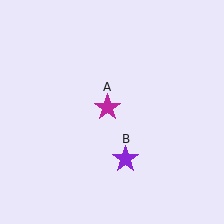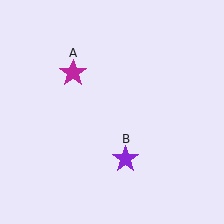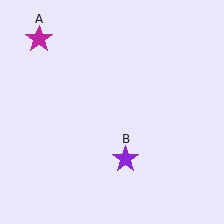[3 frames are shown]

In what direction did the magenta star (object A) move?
The magenta star (object A) moved up and to the left.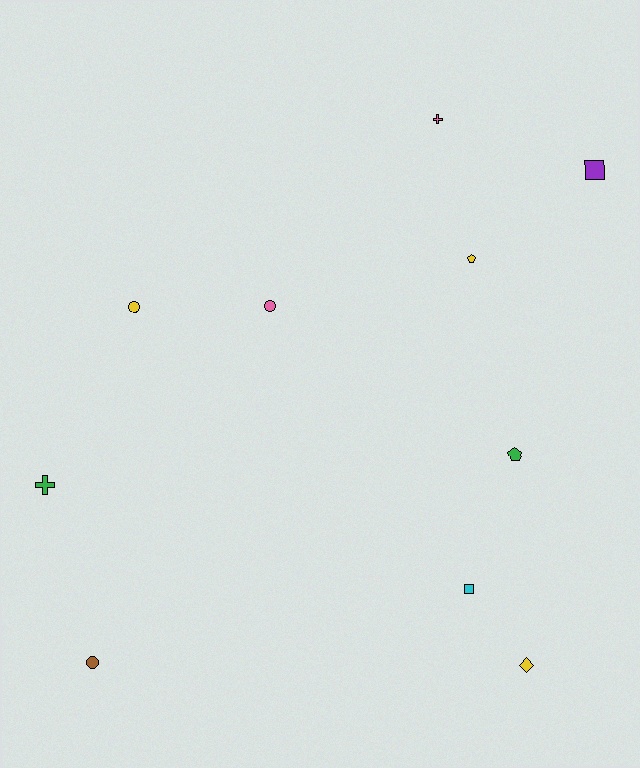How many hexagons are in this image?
There are no hexagons.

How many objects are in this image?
There are 10 objects.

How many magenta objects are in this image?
There are no magenta objects.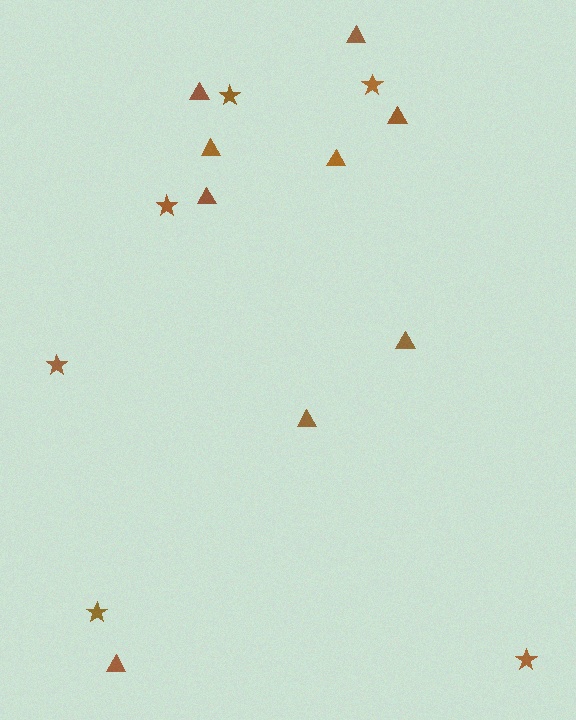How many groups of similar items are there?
There are 2 groups: one group of stars (6) and one group of triangles (9).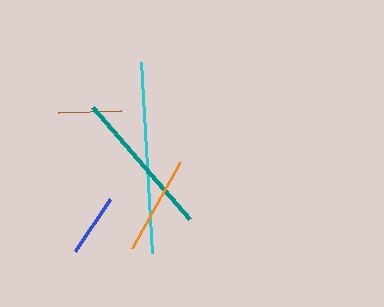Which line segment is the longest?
The cyan line is the longest at approximately 191 pixels.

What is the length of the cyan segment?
The cyan segment is approximately 191 pixels long.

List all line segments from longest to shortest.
From longest to shortest: cyan, teal, orange, blue, brown.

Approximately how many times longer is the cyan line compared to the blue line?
The cyan line is approximately 3.0 times the length of the blue line.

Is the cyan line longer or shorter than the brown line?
The cyan line is longer than the brown line.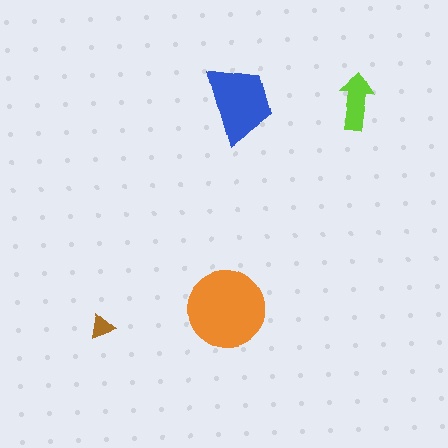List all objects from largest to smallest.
The orange circle, the blue trapezoid, the lime arrow, the brown triangle.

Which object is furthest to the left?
The brown triangle is leftmost.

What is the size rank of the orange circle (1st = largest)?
1st.